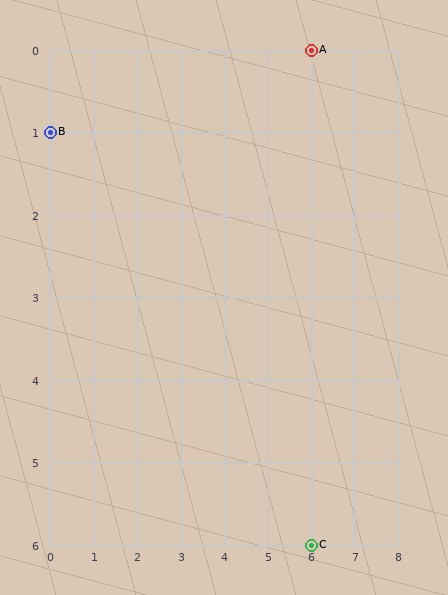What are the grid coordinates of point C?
Point C is at grid coordinates (6, 6).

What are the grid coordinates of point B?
Point B is at grid coordinates (0, 1).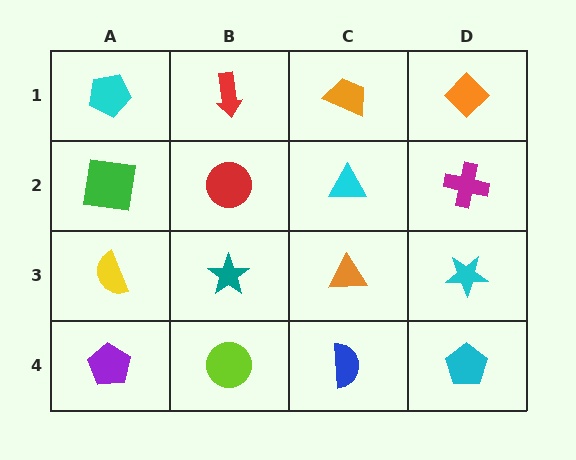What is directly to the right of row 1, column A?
A red arrow.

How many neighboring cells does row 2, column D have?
3.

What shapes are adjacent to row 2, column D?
An orange diamond (row 1, column D), a cyan star (row 3, column D), a cyan triangle (row 2, column C).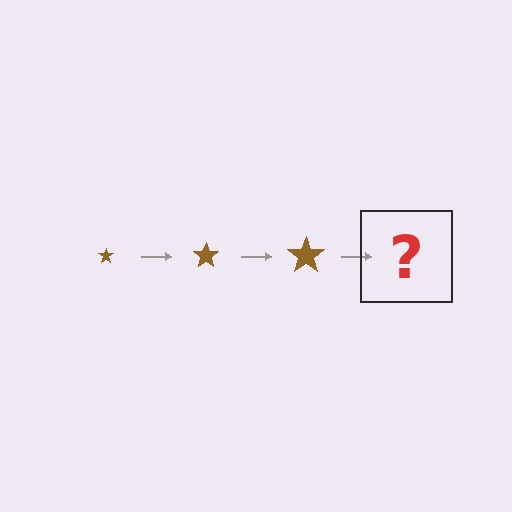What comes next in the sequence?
The next element should be a brown star, larger than the previous one.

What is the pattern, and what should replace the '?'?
The pattern is that the star gets progressively larger each step. The '?' should be a brown star, larger than the previous one.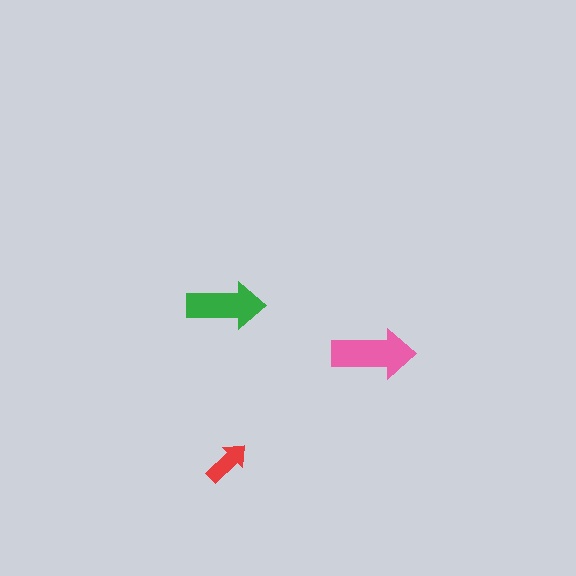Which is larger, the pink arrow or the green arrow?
The pink one.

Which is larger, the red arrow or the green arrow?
The green one.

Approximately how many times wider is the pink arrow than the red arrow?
About 2 times wider.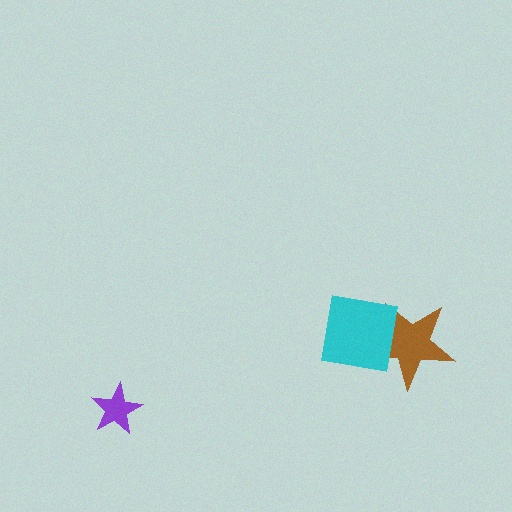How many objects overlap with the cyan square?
1 object overlaps with the cyan square.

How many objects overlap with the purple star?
0 objects overlap with the purple star.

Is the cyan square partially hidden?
No, no other shape covers it.